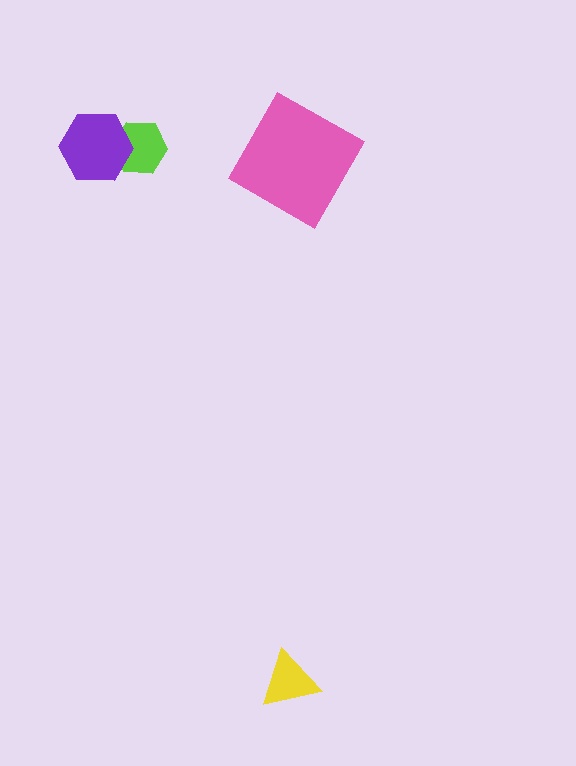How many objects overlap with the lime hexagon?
1 object overlaps with the lime hexagon.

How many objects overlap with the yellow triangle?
0 objects overlap with the yellow triangle.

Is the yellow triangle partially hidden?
No, no other shape covers it.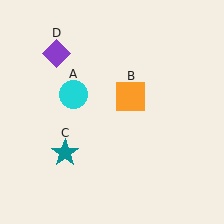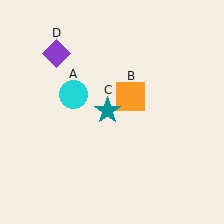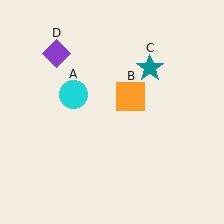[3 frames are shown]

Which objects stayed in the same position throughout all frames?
Cyan circle (object A) and orange square (object B) and purple diamond (object D) remained stationary.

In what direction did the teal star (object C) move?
The teal star (object C) moved up and to the right.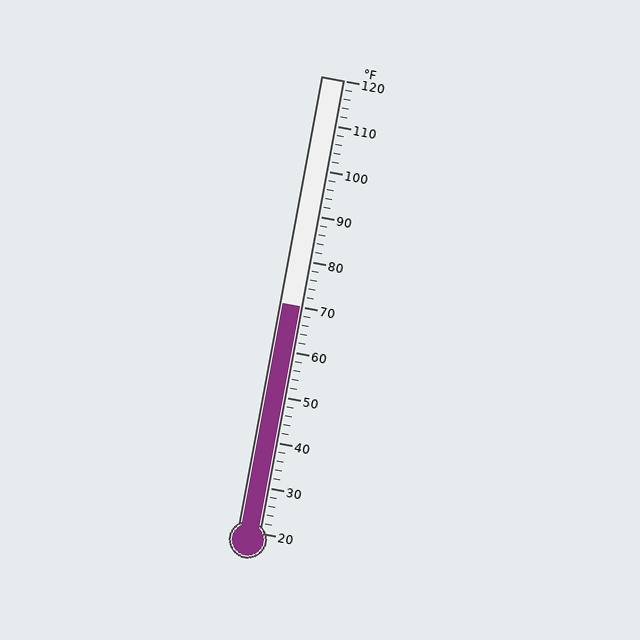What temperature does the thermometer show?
The thermometer shows approximately 70°F.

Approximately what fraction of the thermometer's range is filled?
The thermometer is filled to approximately 50% of its range.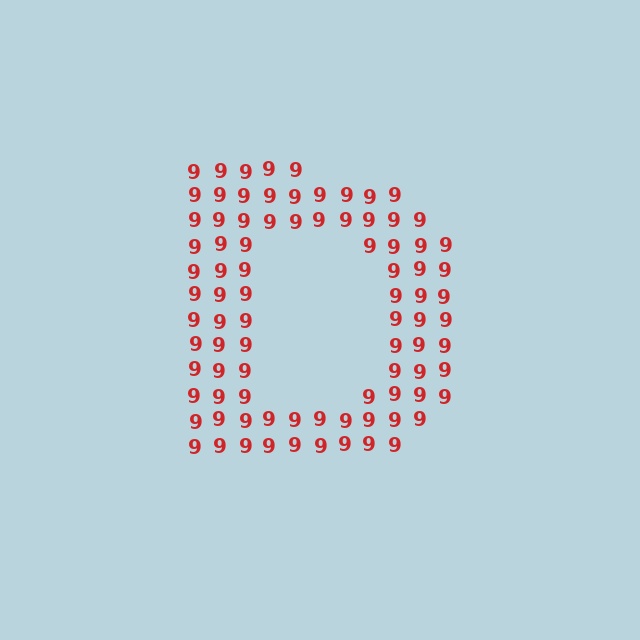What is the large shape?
The large shape is the letter D.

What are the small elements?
The small elements are digit 9's.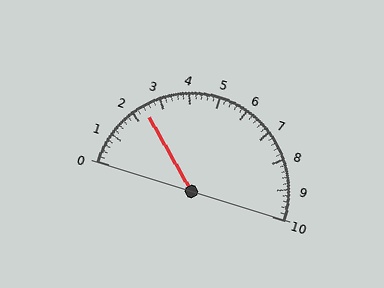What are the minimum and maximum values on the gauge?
The gauge ranges from 0 to 10.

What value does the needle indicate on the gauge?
The needle indicates approximately 2.4.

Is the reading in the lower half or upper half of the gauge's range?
The reading is in the lower half of the range (0 to 10).